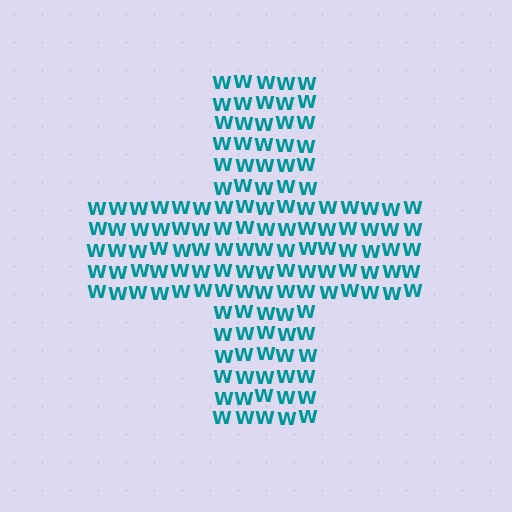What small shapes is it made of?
It is made of small letter W's.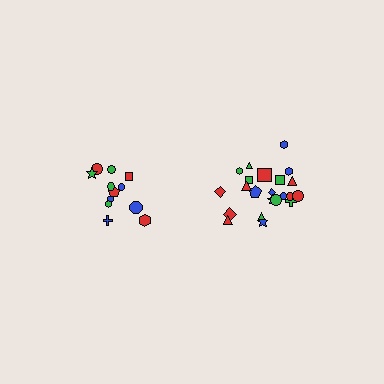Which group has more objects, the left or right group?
The right group.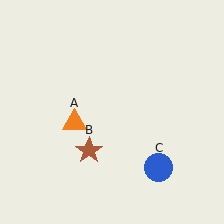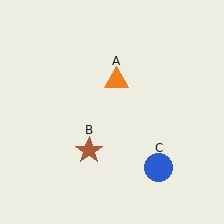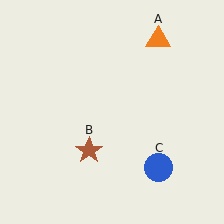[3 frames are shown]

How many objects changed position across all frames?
1 object changed position: orange triangle (object A).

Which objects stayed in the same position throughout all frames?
Brown star (object B) and blue circle (object C) remained stationary.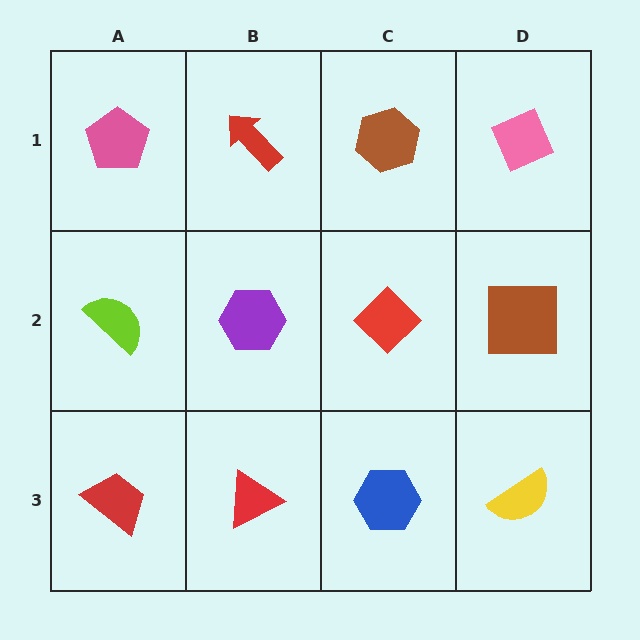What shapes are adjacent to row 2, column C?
A brown hexagon (row 1, column C), a blue hexagon (row 3, column C), a purple hexagon (row 2, column B), a brown square (row 2, column D).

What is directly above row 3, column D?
A brown square.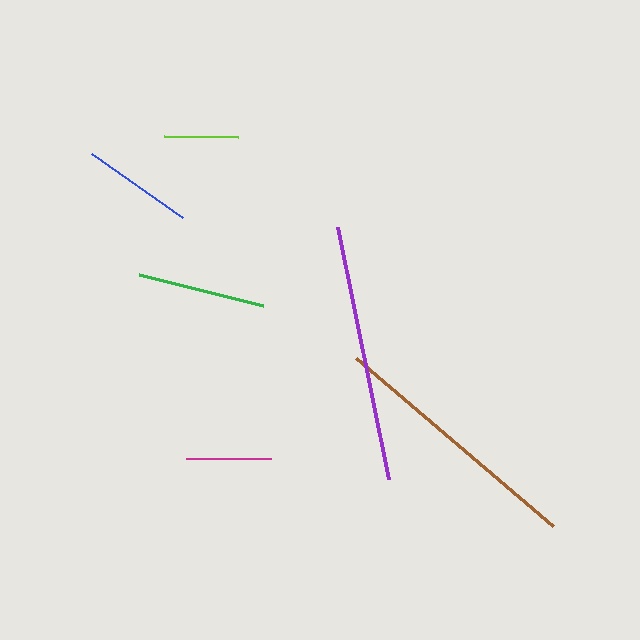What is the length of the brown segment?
The brown segment is approximately 258 pixels long.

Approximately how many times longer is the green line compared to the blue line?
The green line is approximately 1.1 times the length of the blue line.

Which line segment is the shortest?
The lime line is the shortest at approximately 74 pixels.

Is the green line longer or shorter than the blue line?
The green line is longer than the blue line.